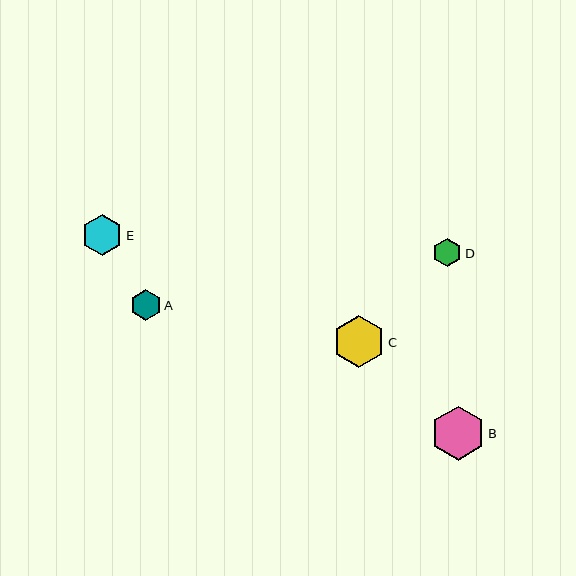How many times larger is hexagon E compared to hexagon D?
Hexagon E is approximately 1.4 times the size of hexagon D.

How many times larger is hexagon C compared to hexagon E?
Hexagon C is approximately 1.3 times the size of hexagon E.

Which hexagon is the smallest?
Hexagon D is the smallest with a size of approximately 29 pixels.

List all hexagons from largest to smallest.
From largest to smallest: B, C, E, A, D.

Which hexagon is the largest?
Hexagon B is the largest with a size of approximately 54 pixels.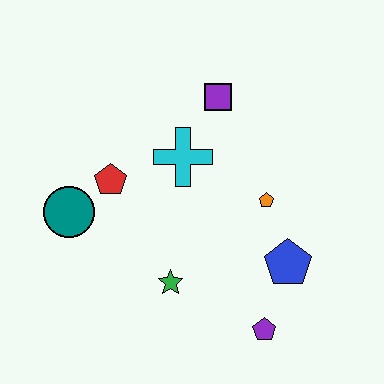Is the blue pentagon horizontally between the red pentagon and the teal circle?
No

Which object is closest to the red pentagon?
The teal circle is closest to the red pentagon.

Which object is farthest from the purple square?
The purple pentagon is farthest from the purple square.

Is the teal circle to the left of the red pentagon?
Yes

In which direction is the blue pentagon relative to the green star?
The blue pentagon is to the right of the green star.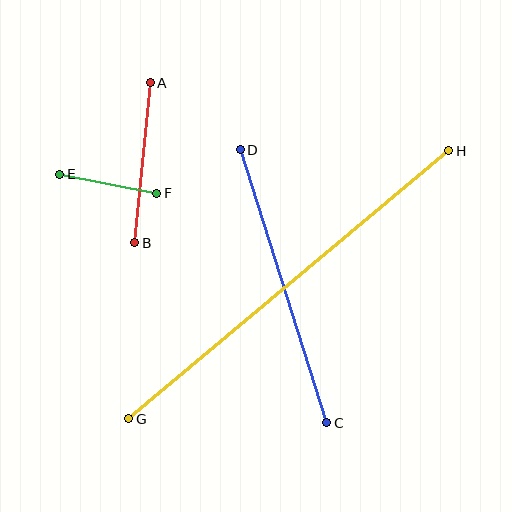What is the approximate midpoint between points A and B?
The midpoint is at approximately (142, 163) pixels.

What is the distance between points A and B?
The distance is approximately 161 pixels.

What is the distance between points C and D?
The distance is approximately 287 pixels.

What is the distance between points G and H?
The distance is approximately 417 pixels.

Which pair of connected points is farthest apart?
Points G and H are farthest apart.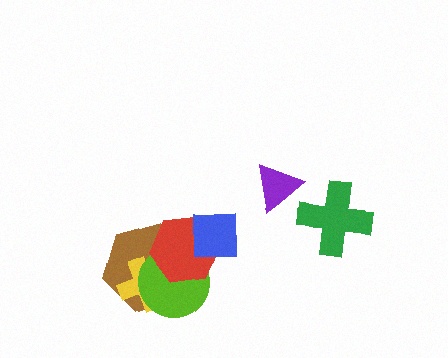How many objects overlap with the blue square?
1 object overlaps with the blue square.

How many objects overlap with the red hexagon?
4 objects overlap with the red hexagon.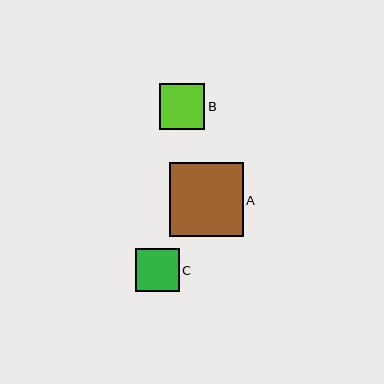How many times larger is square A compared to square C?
Square A is approximately 1.7 times the size of square C.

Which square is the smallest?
Square C is the smallest with a size of approximately 43 pixels.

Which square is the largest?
Square A is the largest with a size of approximately 74 pixels.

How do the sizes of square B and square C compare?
Square B and square C are approximately the same size.